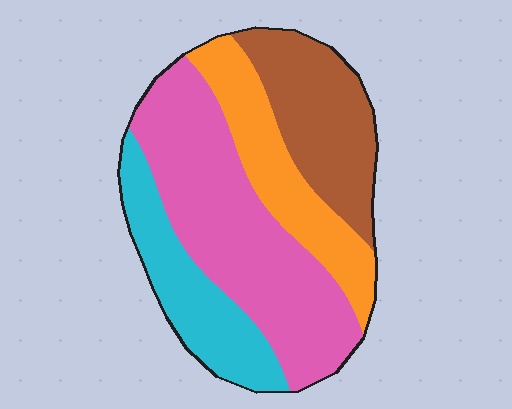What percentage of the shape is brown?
Brown covers about 20% of the shape.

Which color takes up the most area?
Pink, at roughly 40%.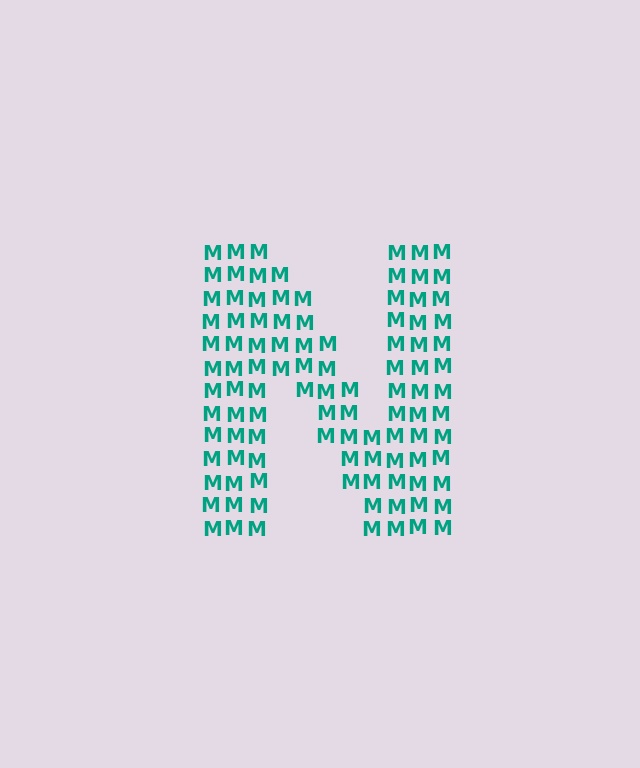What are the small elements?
The small elements are letter M's.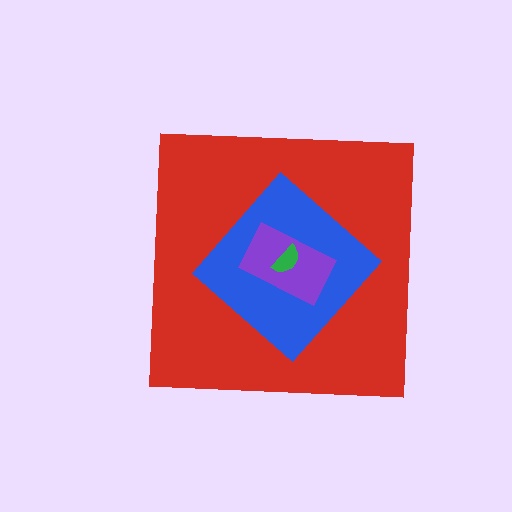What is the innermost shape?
The green semicircle.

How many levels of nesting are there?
4.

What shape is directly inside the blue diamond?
The purple rectangle.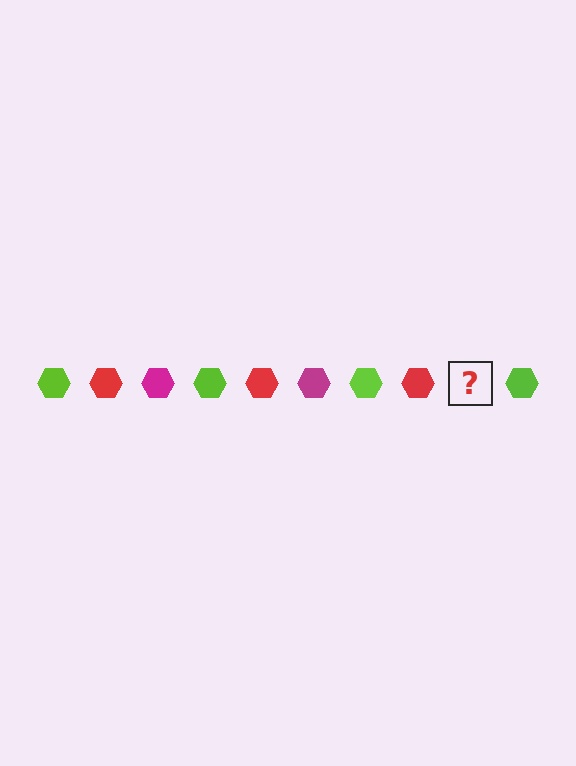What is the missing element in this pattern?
The missing element is a magenta hexagon.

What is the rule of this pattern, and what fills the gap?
The rule is that the pattern cycles through lime, red, magenta hexagons. The gap should be filled with a magenta hexagon.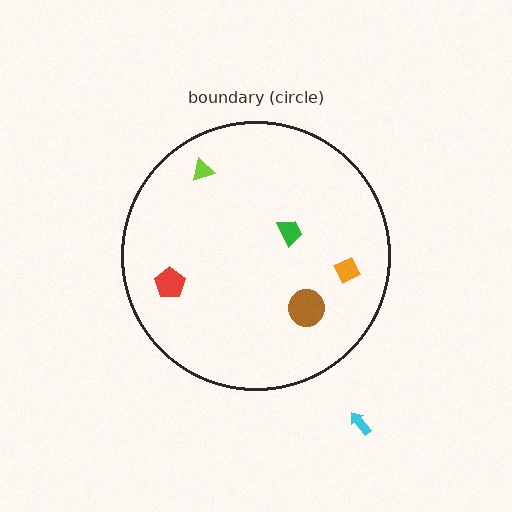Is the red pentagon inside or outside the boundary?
Inside.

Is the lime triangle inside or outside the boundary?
Inside.